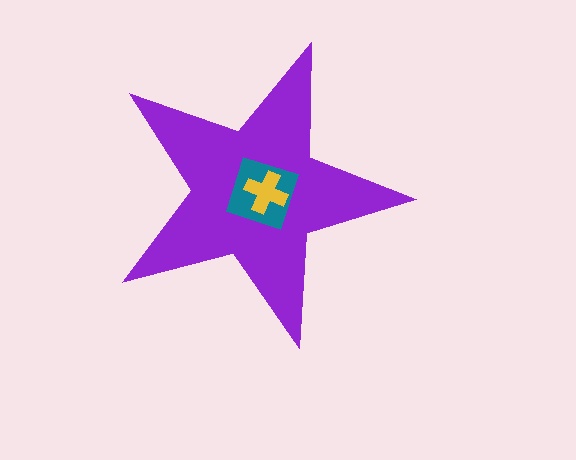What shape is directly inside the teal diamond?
The yellow cross.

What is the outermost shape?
The purple star.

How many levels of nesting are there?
3.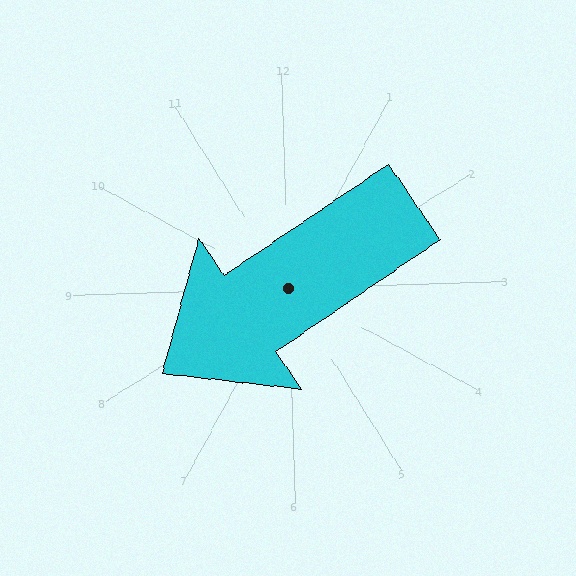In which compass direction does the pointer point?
Southwest.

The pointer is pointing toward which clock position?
Roughly 8 o'clock.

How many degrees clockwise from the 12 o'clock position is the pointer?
Approximately 238 degrees.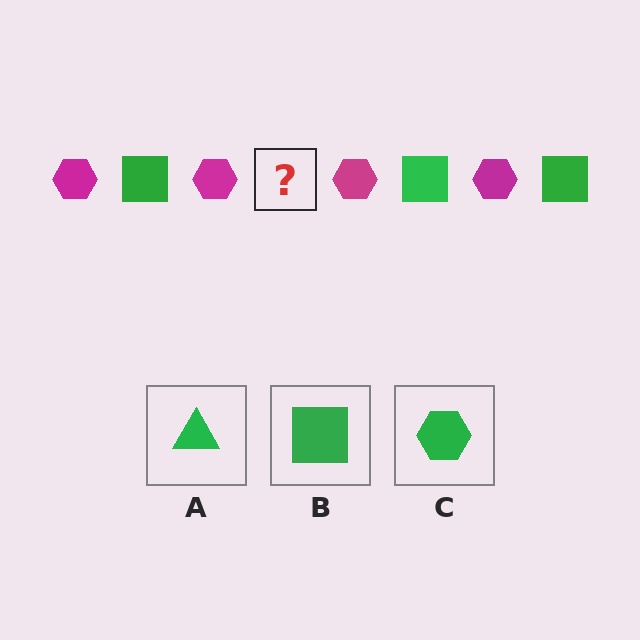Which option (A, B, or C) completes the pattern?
B.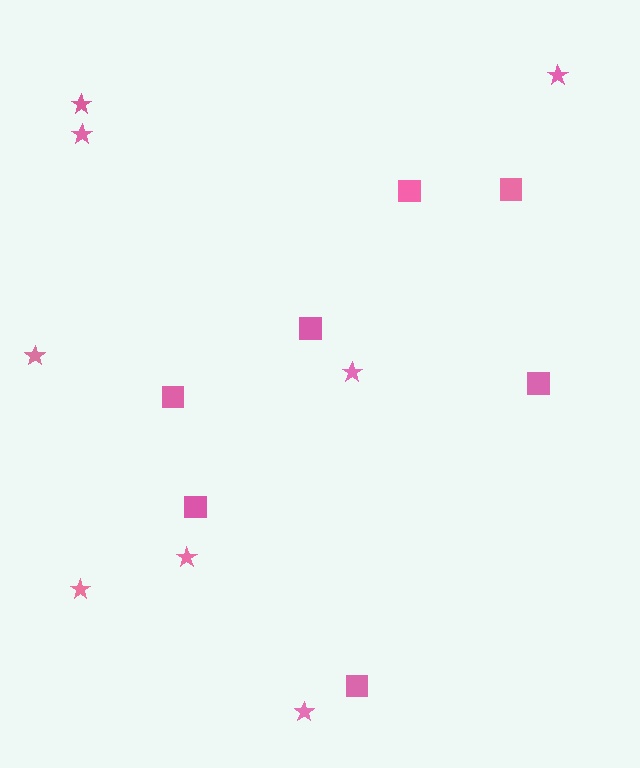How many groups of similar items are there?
There are 2 groups: one group of stars (8) and one group of squares (7).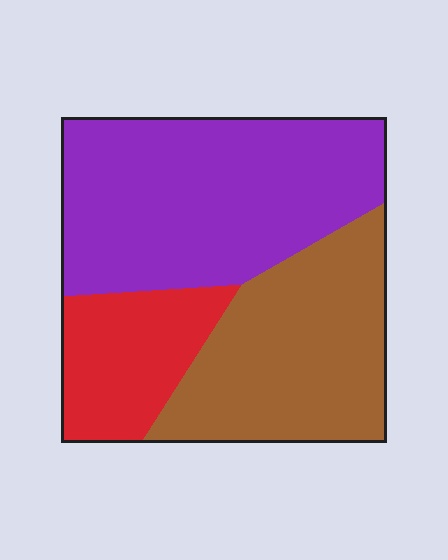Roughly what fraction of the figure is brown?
Brown takes up between a quarter and a half of the figure.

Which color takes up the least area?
Red, at roughly 20%.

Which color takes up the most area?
Purple, at roughly 45%.